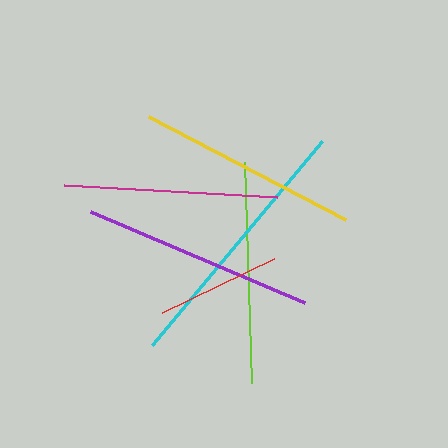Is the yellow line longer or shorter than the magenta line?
The yellow line is longer than the magenta line.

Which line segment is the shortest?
The red line is the shortest at approximately 124 pixels.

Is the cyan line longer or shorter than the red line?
The cyan line is longer than the red line.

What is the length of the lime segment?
The lime segment is approximately 221 pixels long.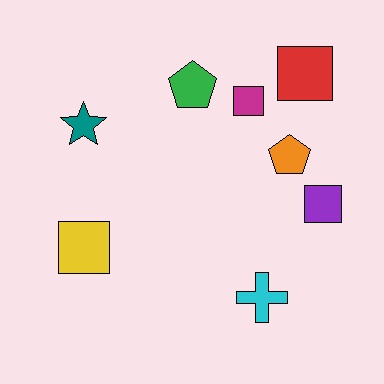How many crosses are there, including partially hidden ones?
There is 1 cross.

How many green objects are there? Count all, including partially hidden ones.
There is 1 green object.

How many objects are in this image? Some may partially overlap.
There are 8 objects.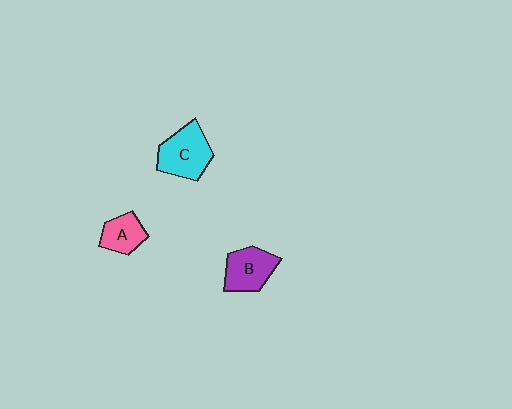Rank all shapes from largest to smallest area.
From largest to smallest: C (cyan), B (purple), A (pink).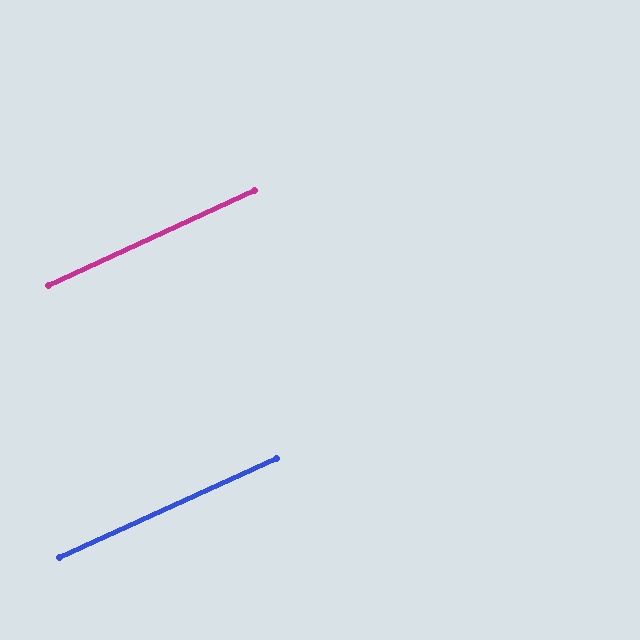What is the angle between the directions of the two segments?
Approximately 0 degrees.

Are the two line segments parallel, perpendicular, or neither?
Parallel — their directions differ by only 0.1°.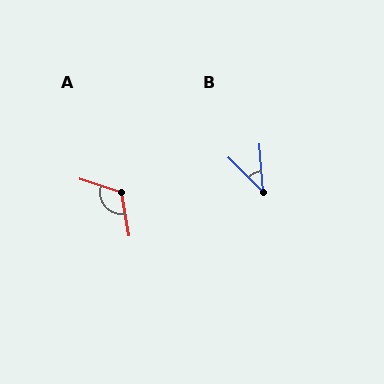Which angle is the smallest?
B, at approximately 41 degrees.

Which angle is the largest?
A, at approximately 118 degrees.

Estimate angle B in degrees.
Approximately 41 degrees.